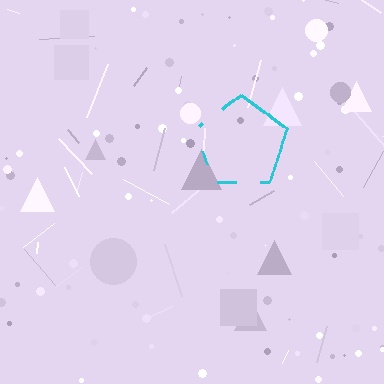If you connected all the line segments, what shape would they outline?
They would outline a pentagon.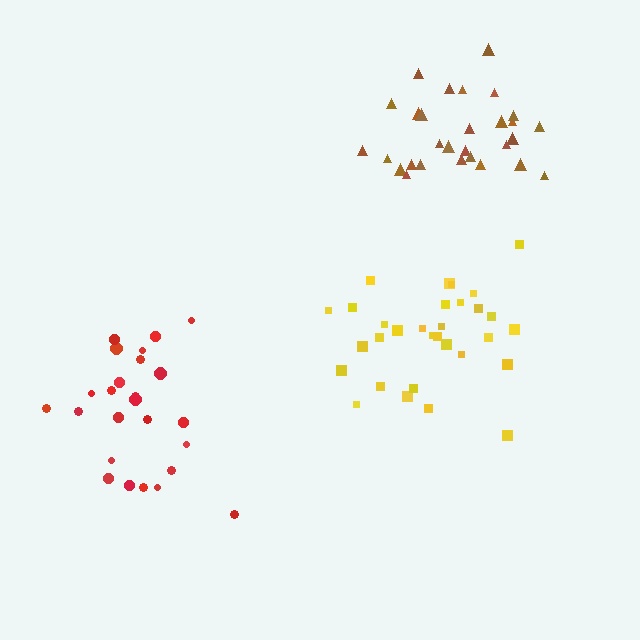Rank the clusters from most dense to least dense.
brown, yellow, red.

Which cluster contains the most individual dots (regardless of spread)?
Yellow (31).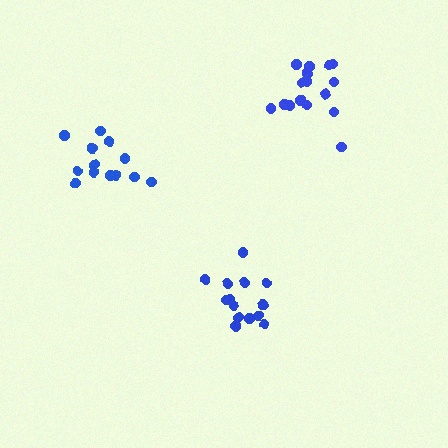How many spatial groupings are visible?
There are 3 spatial groupings.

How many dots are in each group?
Group 1: 14 dots, Group 2: 16 dots, Group 3: 14 dots (44 total).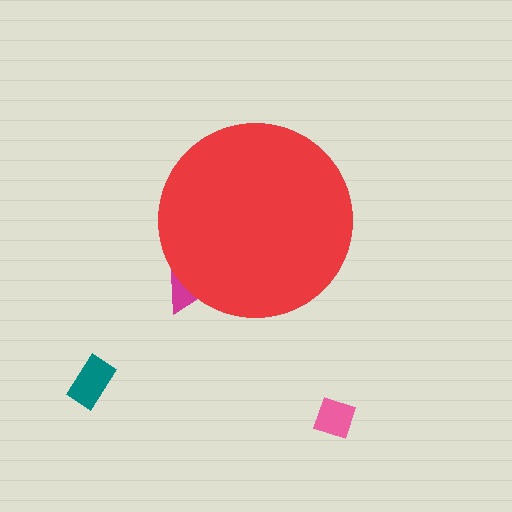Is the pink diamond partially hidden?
No, the pink diamond is fully visible.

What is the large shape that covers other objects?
A red circle.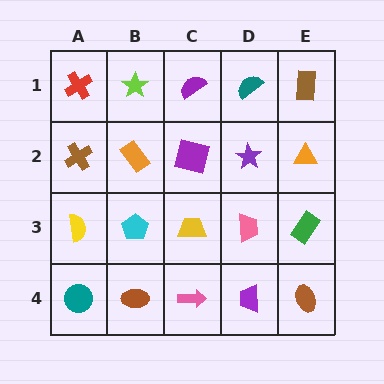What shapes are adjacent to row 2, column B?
A lime star (row 1, column B), a cyan pentagon (row 3, column B), a brown cross (row 2, column A), a purple square (row 2, column C).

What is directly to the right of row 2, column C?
A purple star.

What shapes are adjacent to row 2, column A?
A red cross (row 1, column A), a yellow semicircle (row 3, column A), an orange rectangle (row 2, column B).